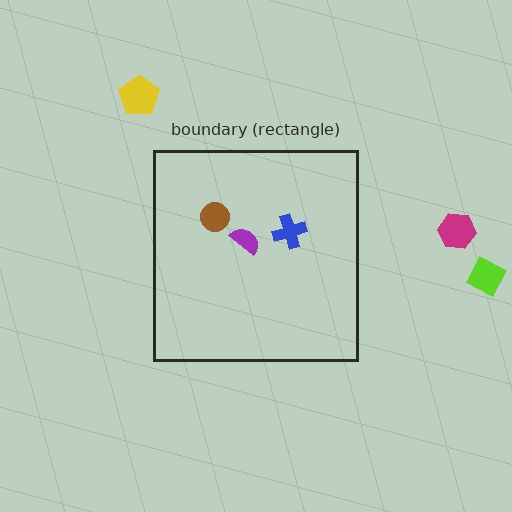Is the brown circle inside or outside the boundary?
Inside.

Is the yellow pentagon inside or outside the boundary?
Outside.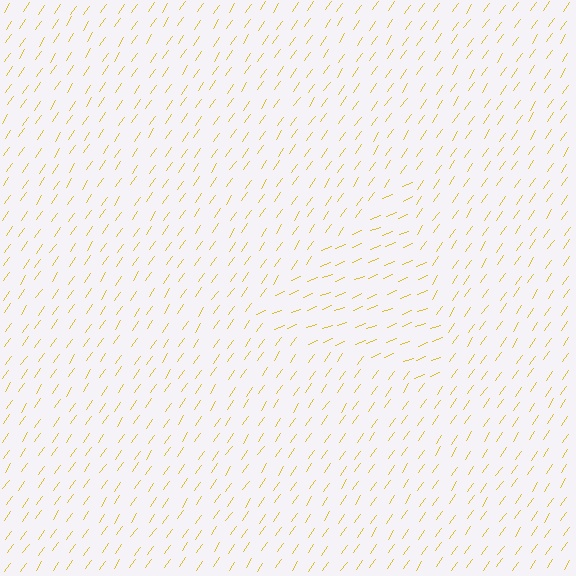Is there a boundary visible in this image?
Yes, there is a texture boundary formed by a change in line orientation.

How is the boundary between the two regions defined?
The boundary is defined purely by a change in line orientation (approximately 34 degrees difference). All lines are the same color and thickness.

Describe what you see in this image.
The image is filled with small yellow line segments. A triangle region in the image has lines oriented differently from the surrounding lines, creating a visible texture boundary.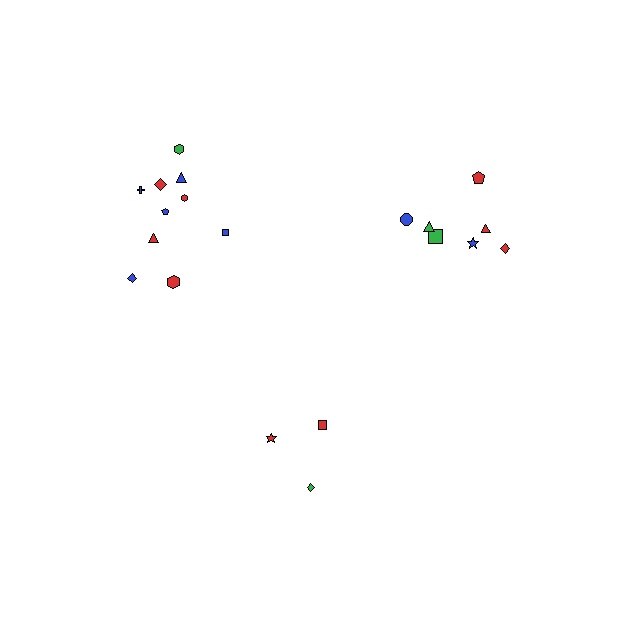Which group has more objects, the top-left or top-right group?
The top-left group.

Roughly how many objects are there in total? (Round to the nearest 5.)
Roughly 20 objects in total.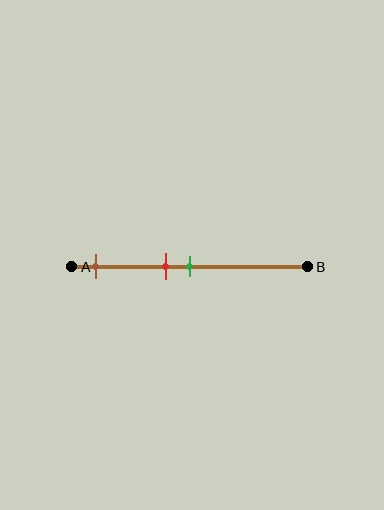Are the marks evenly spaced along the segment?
No, the marks are not evenly spaced.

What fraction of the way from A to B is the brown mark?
The brown mark is approximately 10% (0.1) of the way from A to B.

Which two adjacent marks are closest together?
The red and green marks are the closest adjacent pair.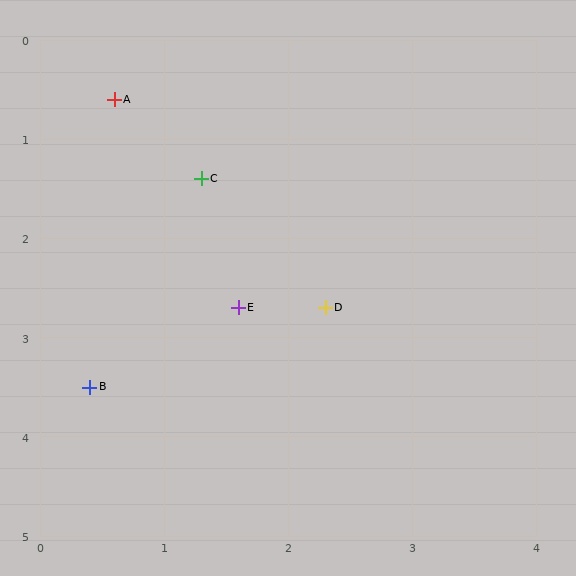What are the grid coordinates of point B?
Point B is at approximately (0.4, 3.5).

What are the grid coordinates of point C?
Point C is at approximately (1.3, 1.4).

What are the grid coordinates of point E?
Point E is at approximately (1.6, 2.7).